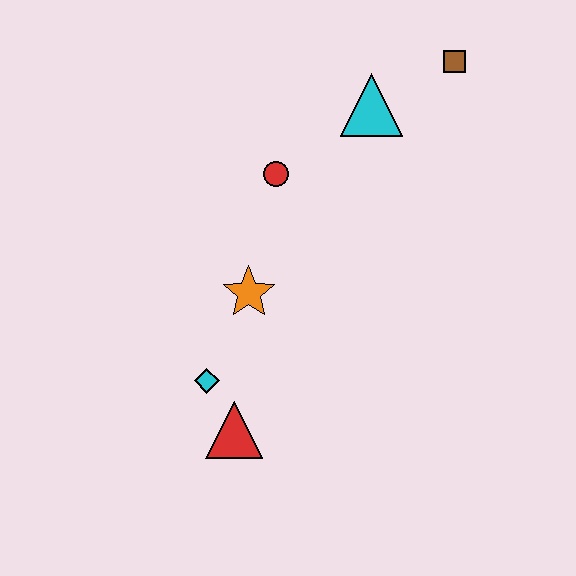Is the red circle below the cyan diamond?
No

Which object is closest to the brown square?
The cyan triangle is closest to the brown square.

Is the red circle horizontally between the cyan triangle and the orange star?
Yes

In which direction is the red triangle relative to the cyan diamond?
The red triangle is below the cyan diamond.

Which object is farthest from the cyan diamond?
The brown square is farthest from the cyan diamond.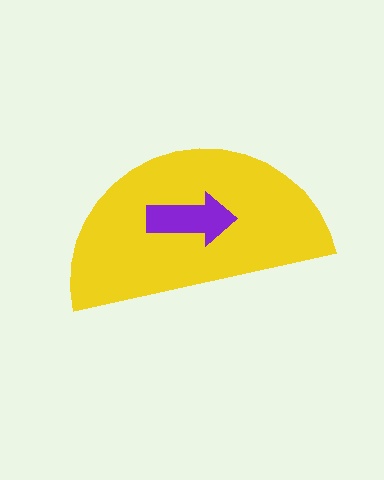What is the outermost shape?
The yellow semicircle.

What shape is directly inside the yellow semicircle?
The purple arrow.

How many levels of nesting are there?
2.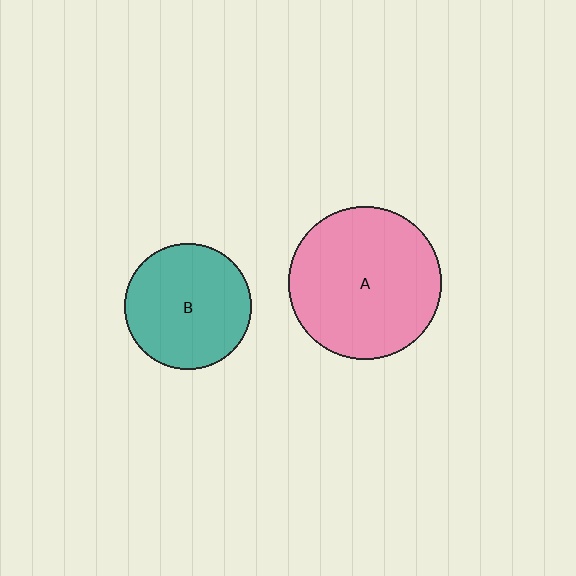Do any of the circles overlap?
No, none of the circles overlap.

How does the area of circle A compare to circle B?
Approximately 1.5 times.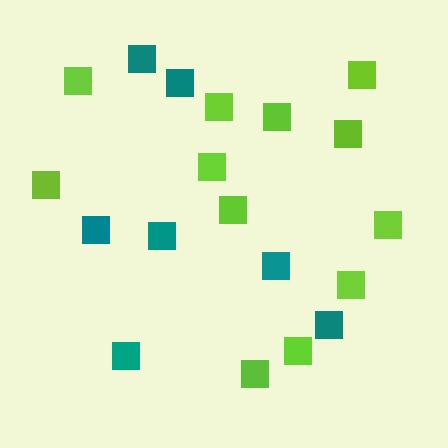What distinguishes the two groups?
There are 2 groups: one group of lime squares (12) and one group of teal squares (7).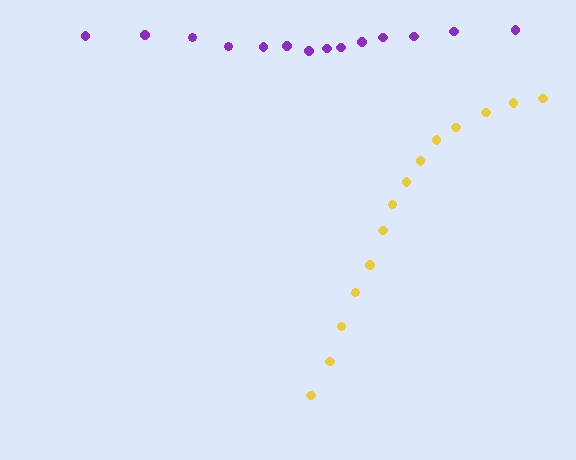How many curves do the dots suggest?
There are 2 distinct paths.